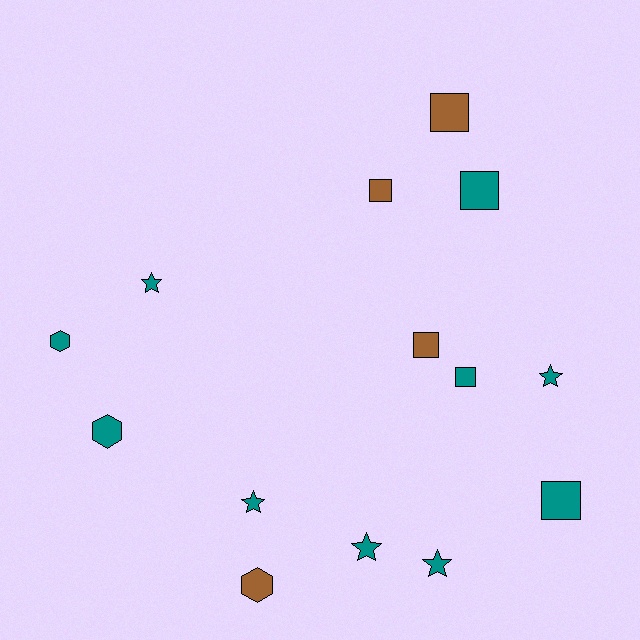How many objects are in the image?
There are 14 objects.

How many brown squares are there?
There are 3 brown squares.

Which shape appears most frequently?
Square, with 6 objects.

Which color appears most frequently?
Teal, with 10 objects.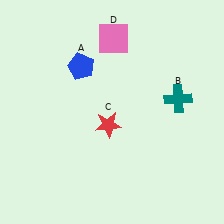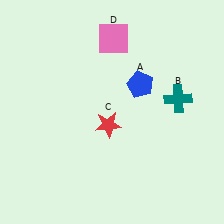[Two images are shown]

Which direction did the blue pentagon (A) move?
The blue pentagon (A) moved right.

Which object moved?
The blue pentagon (A) moved right.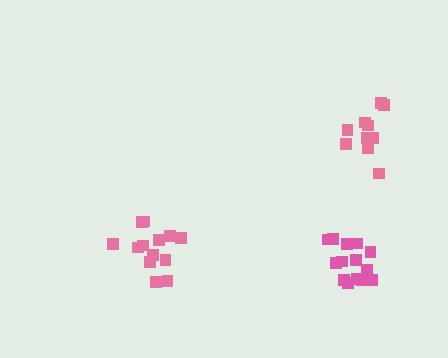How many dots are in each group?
Group 1: 11 dots, Group 2: 13 dots, Group 3: 14 dots (38 total).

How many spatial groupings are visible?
There are 3 spatial groupings.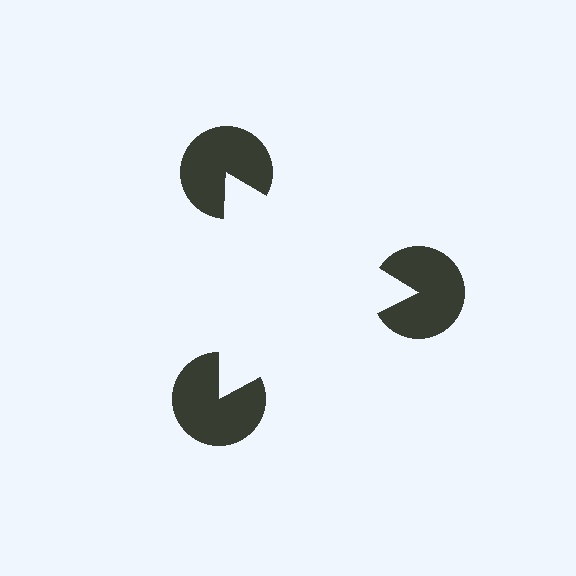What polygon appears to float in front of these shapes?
An illusory triangle — its edges are inferred from the aligned wedge cuts in the pac-man discs, not physically drawn.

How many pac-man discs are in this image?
There are 3 — one at each vertex of the illusory triangle.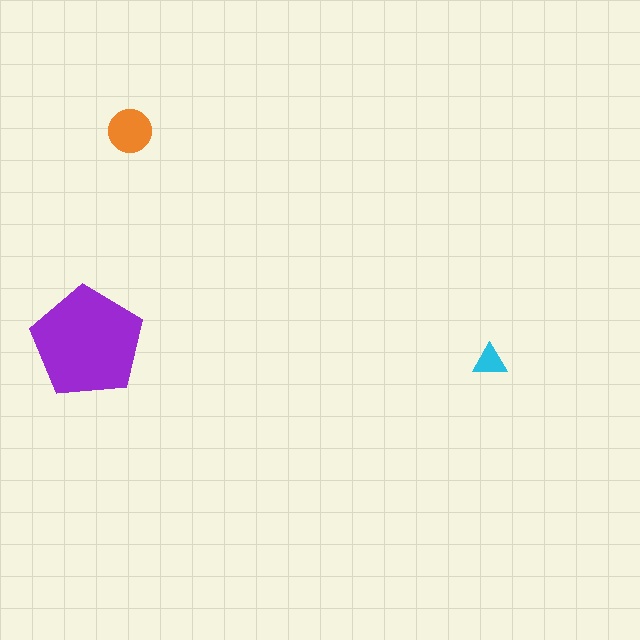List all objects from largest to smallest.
The purple pentagon, the orange circle, the cyan triangle.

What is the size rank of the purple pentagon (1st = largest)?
1st.